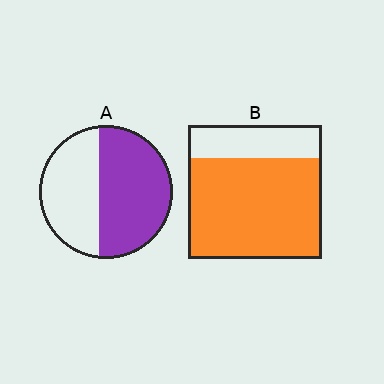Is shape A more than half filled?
Yes.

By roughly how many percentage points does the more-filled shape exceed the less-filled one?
By roughly 20 percentage points (B over A).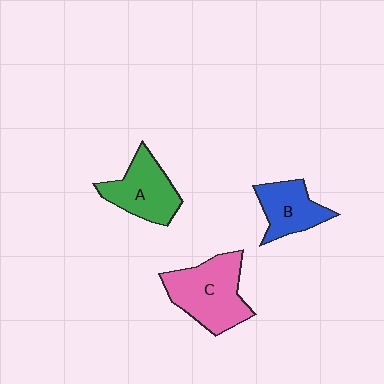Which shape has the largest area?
Shape C (pink).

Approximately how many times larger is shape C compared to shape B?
Approximately 1.6 times.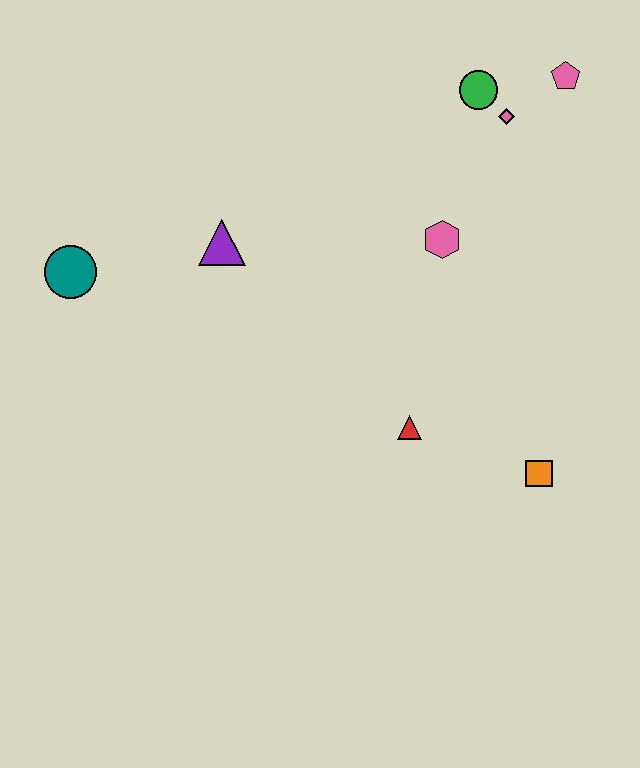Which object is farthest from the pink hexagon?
The teal circle is farthest from the pink hexagon.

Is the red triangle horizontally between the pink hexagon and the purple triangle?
Yes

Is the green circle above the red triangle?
Yes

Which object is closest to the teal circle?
The purple triangle is closest to the teal circle.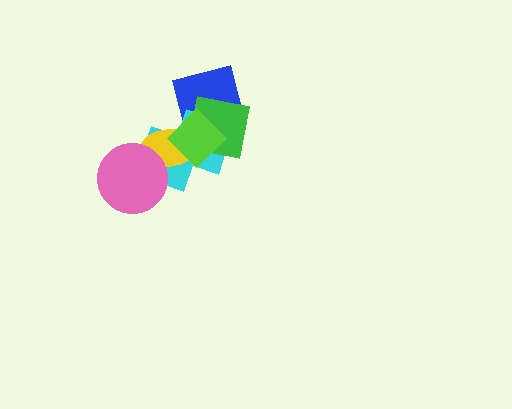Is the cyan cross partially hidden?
Yes, it is partially covered by another shape.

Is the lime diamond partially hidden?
No, no other shape covers it.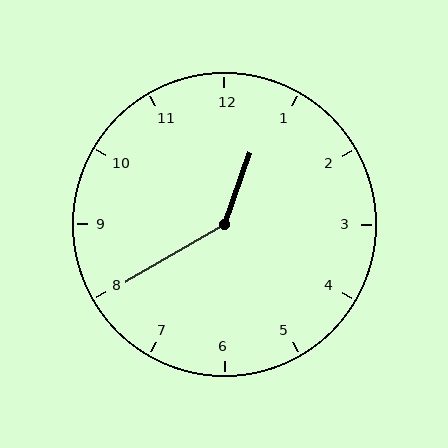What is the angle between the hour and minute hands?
Approximately 140 degrees.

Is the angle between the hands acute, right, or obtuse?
It is obtuse.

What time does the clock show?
12:40.